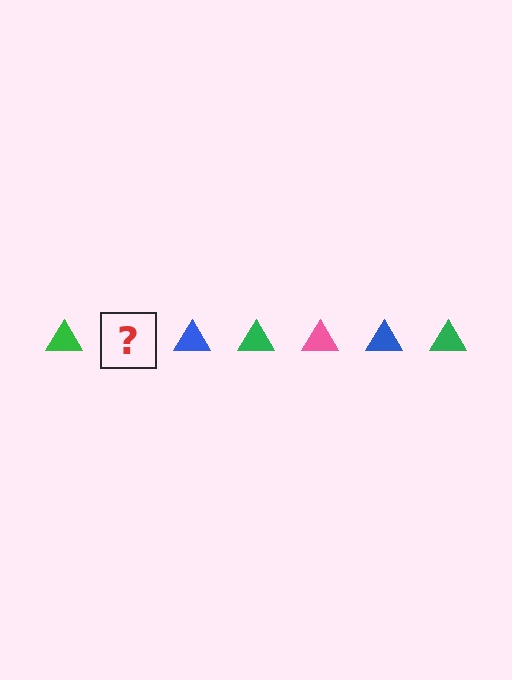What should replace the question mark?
The question mark should be replaced with a pink triangle.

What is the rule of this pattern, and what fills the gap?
The rule is that the pattern cycles through green, pink, blue triangles. The gap should be filled with a pink triangle.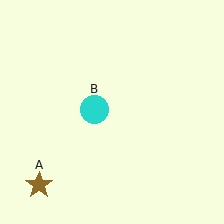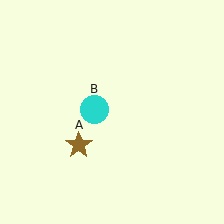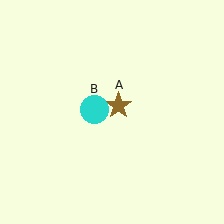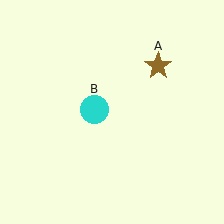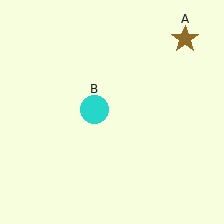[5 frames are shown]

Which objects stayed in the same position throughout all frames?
Cyan circle (object B) remained stationary.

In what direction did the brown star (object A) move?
The brown star (object A) moved up and to the right.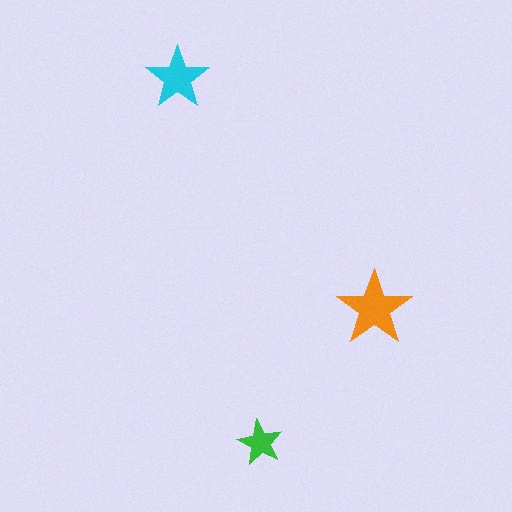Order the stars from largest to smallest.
the orange one, the cyan one, the green one.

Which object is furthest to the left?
The cyan star is leftmost.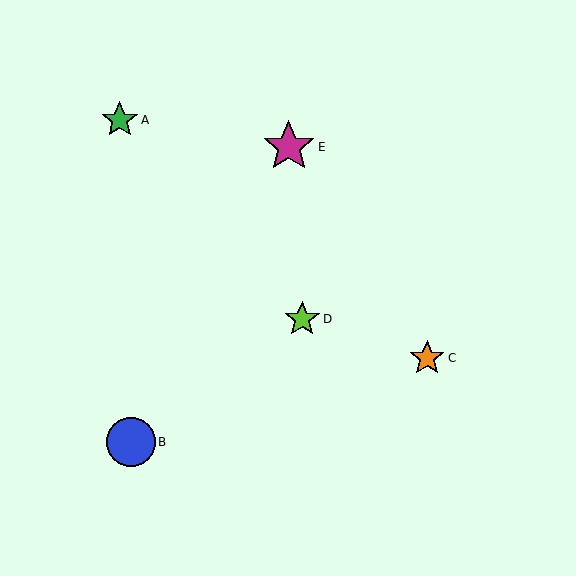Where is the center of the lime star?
The center of the lime star is at (302, 319).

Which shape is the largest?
The magenta star (labeled E) is the largest.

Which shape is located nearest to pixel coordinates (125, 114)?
The green star (labeled A) at (120, 120) is nearest to that location.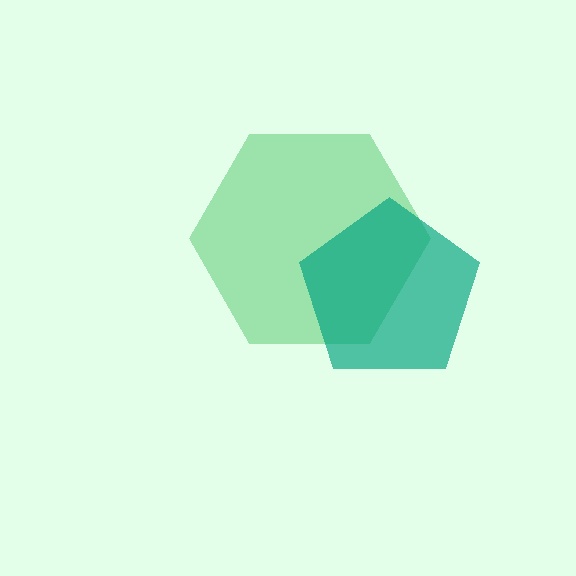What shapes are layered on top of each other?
The layered shapes are: a green hexagon, a teal pentagon.